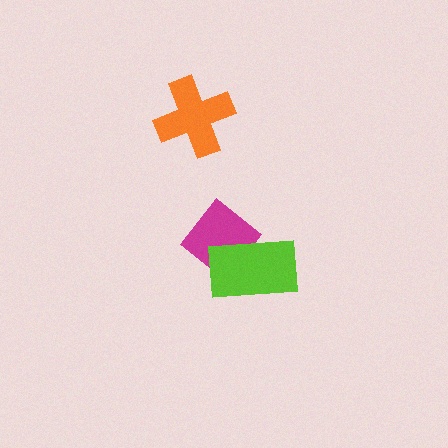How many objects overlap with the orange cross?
0 objects overlap with the orange cross.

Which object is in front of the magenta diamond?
The lime rectangle is in front of the magenta diamond.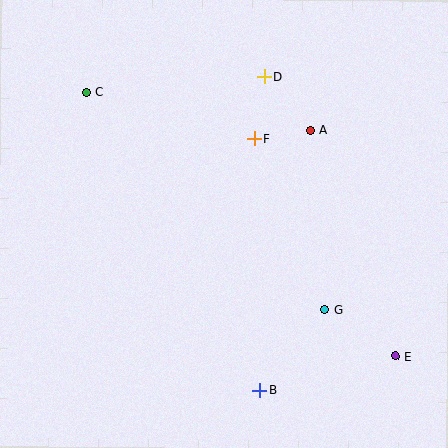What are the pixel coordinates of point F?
Point F is at (254, 139).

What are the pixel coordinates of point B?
Point B is at (260, 390).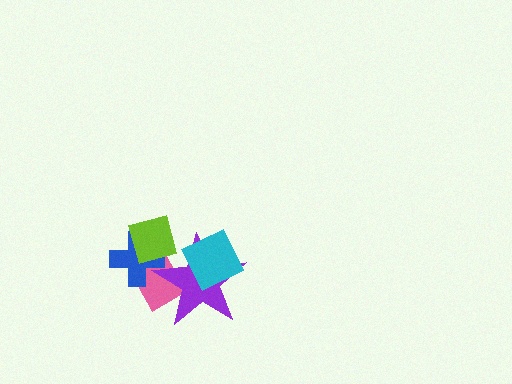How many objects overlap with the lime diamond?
3 objects overlap with the lime diamond.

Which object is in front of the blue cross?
The lime diamond is in front of the blue cross.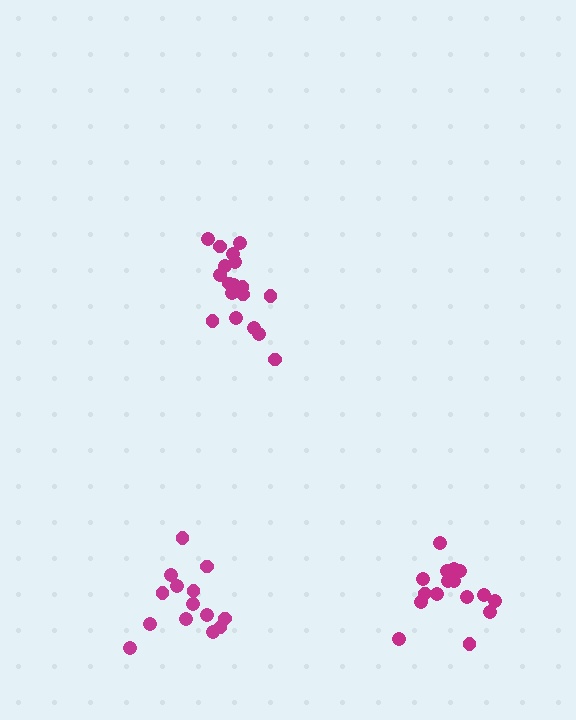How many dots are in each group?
Group 1: 14 dots, Group 2: 18 dots, Group 3: 16 dots (48 total).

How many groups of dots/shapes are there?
There are 3 groups.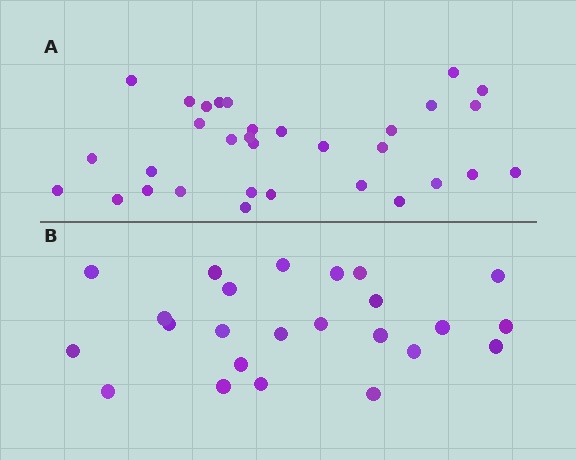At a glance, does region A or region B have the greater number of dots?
Region A (the top region) has more dots.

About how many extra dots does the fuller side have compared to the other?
Region A has roughly 8 or so more dots than region B.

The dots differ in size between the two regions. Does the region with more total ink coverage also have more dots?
No. Region B has more total ink coverage because its dots are larger, but region A actually contains more individual dots. Total area can be misleading — the number of items is what matters here.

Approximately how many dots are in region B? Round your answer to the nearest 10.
About 20 dots. (The exact count is 24, which rounds to 20.)